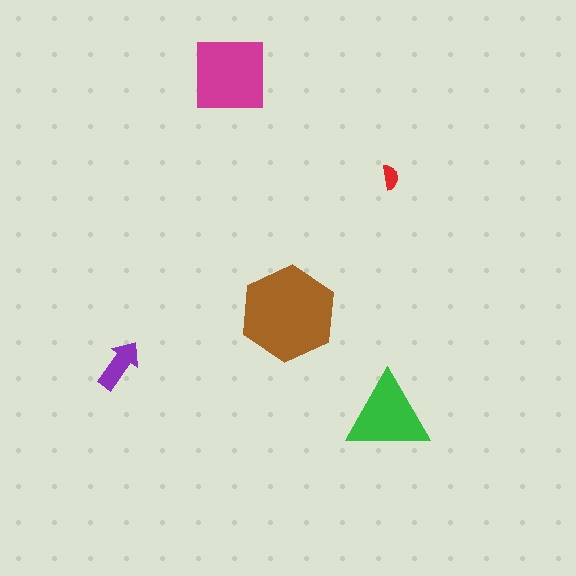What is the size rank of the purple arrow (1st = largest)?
4th.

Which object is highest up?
The magenta square is topmost.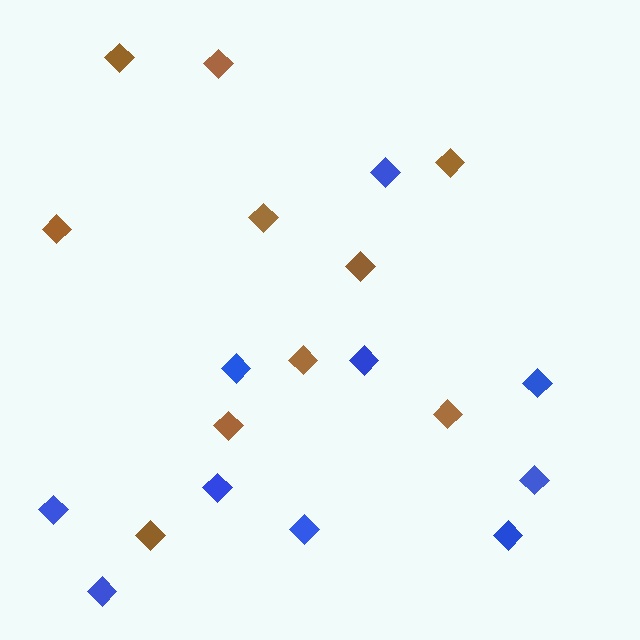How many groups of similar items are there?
There are 2 groups: one group of brown diamonds (10) and one group of blue diamonds (10).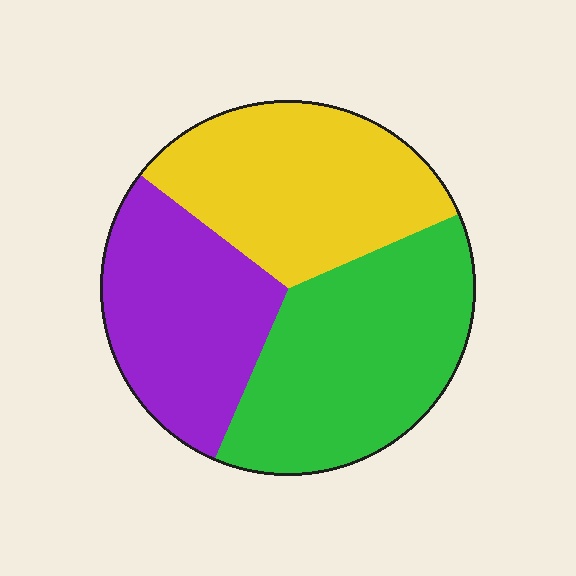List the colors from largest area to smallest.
From largest to smallest: green, yellow, purple.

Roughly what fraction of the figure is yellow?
Yellow takes up between a sixth and a third of the figure.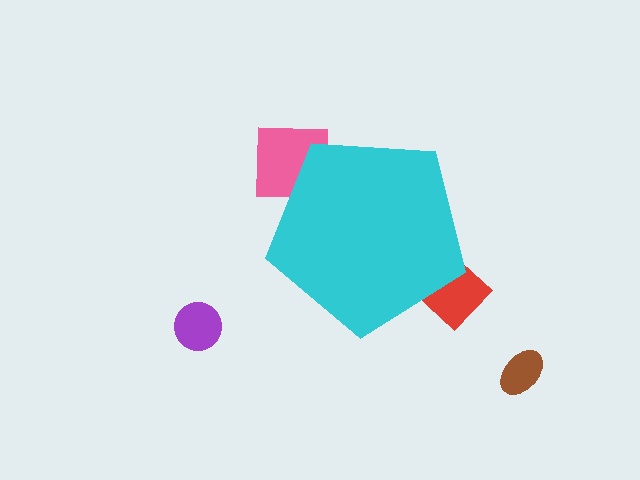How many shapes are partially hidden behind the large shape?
2 shapes are partially hidden.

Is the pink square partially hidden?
Yes, the pink square is partially hidden behind the cyan pentagon.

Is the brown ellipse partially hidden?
No, the brown ellipse is fully visible.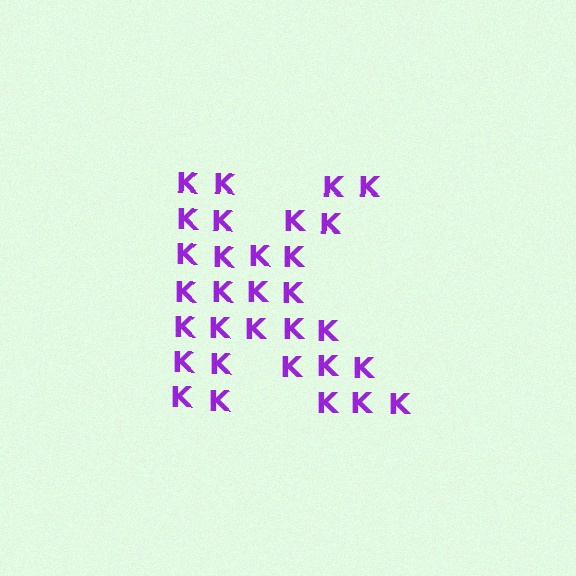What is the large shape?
The large shape is the letter K.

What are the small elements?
The small elements are letter K's.